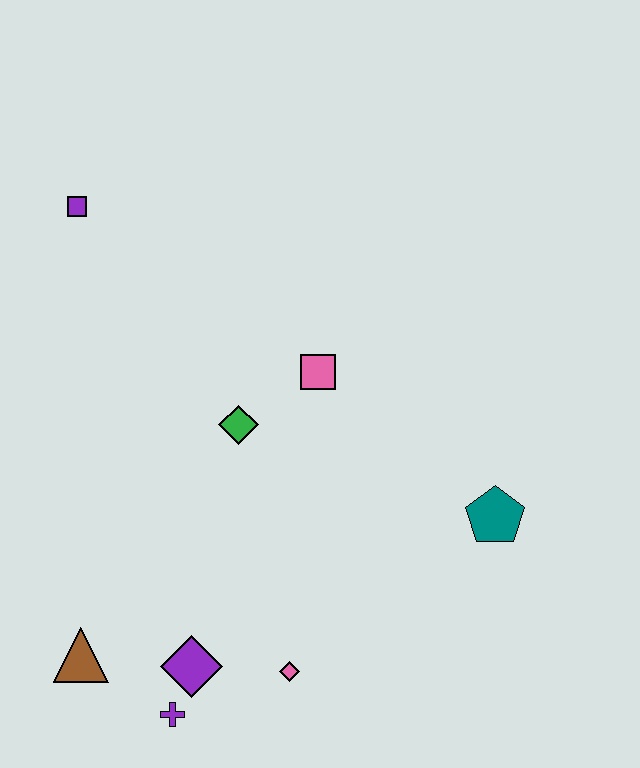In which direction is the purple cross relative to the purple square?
The purple cross is below the purple square.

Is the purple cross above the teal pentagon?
No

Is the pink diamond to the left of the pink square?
Yes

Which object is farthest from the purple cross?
The purple square is farthest from the purple cross.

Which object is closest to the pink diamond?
The purple diamond is closest to the pink diamond.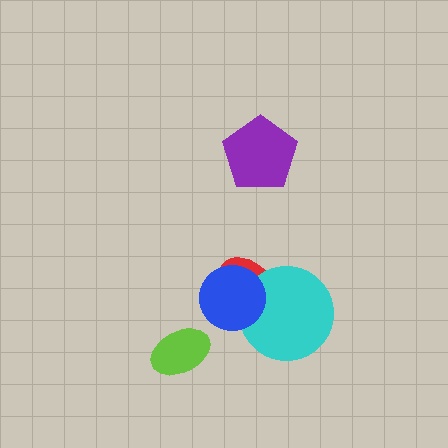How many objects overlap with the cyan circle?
2 objects overlap with the cyan circle.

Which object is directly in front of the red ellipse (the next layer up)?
The cyan circle is directly in front of the red ellipse.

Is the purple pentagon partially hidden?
No, no other shape covers it.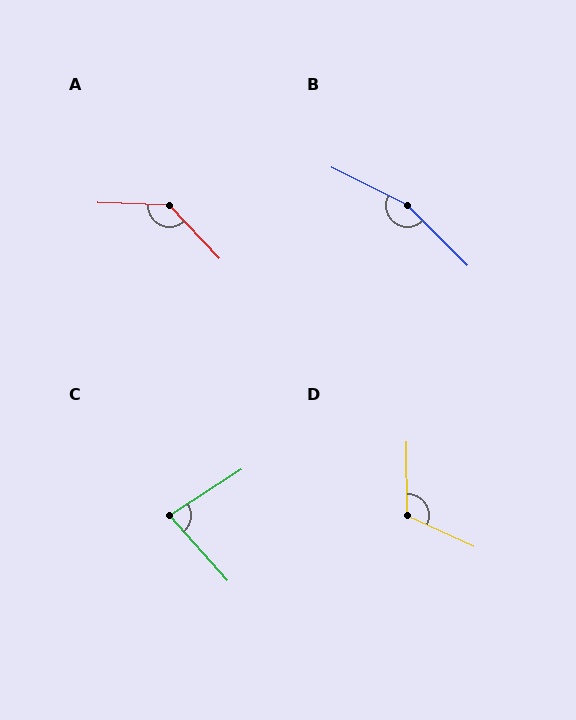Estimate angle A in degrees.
Approximately 135 degrees.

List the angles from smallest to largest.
C (81°), D (114°), A (135°), B (162°).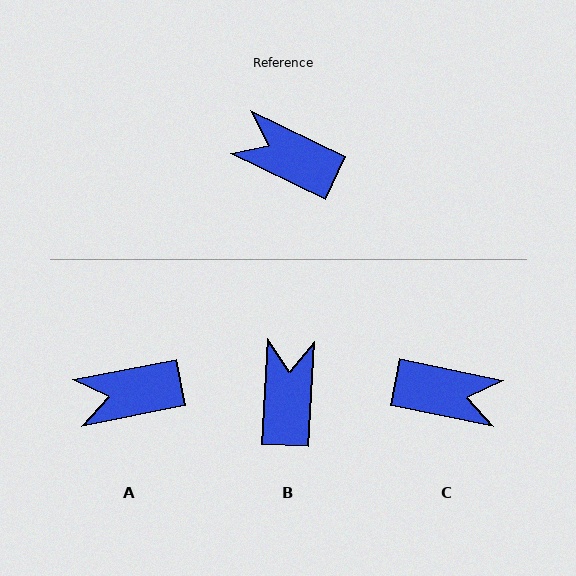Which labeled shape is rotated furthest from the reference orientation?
C, about 166 degrees away.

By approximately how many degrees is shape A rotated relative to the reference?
Approximately 37 degrees counter-clockwise.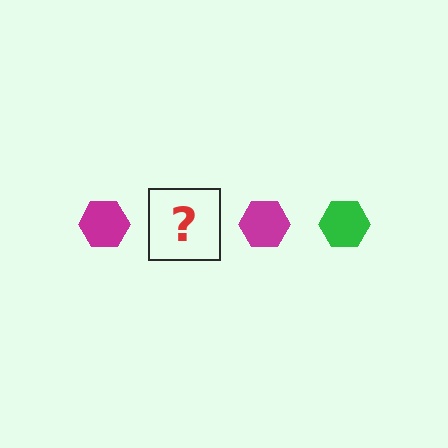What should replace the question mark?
The question mark should be replaced with a green hexagon.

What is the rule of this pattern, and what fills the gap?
The rule is that the pattern cycles through magenta, green hexagons. The gap should be filled with a green hexagon.